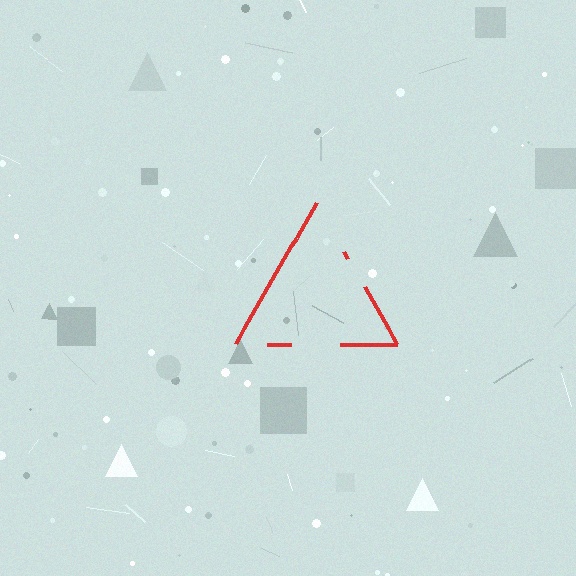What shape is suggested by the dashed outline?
The dashed outline suggests a triangle.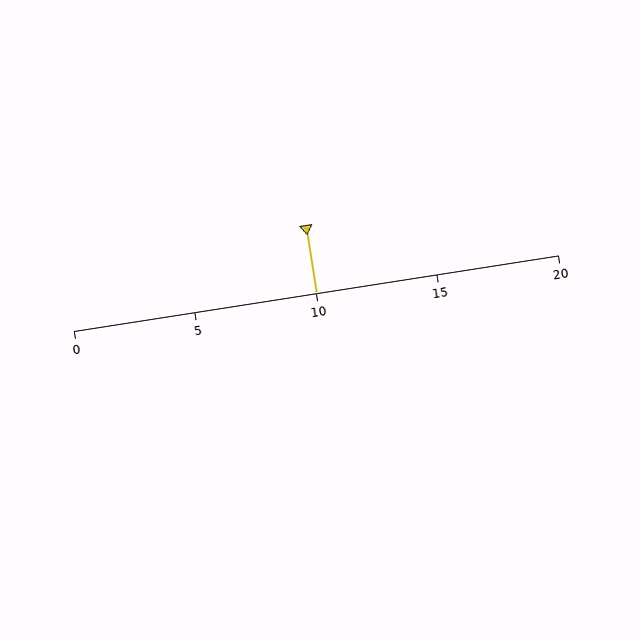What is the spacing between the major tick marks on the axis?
The major ticks are spaced 5 apart.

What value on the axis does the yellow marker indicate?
The marker indicates approximately 10.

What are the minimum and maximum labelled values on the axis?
The axis runs from 0 to 20.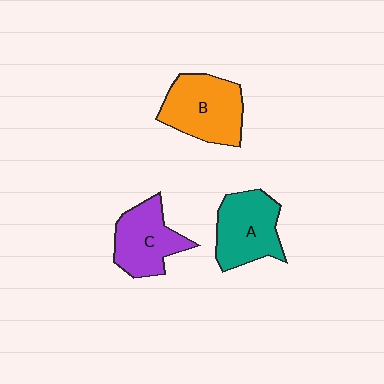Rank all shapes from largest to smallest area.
From largest to smallest: B (orange), A (teal), C (purple).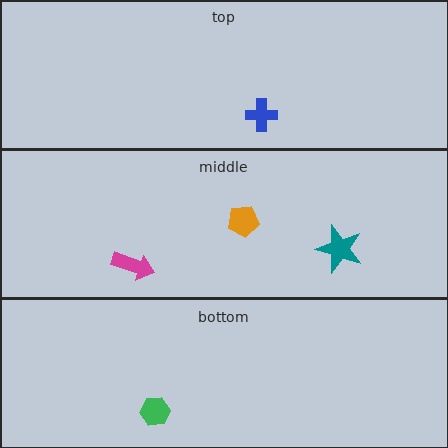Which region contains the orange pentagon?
The middle region.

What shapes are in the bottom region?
The green hexagon.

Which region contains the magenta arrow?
The middle region.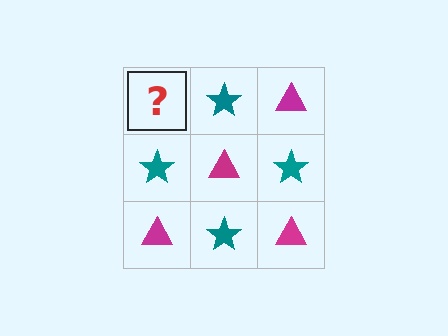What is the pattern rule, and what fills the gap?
The rule is that it alternates magenta triangle and teal star in a checkerboard pattern. The gap should be filled with a magenta triangle.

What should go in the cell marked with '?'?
The missing cell should contain a magenta triangle.